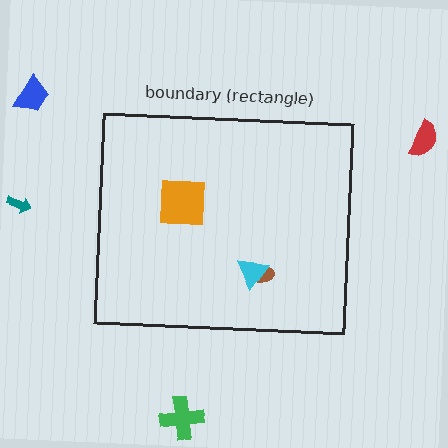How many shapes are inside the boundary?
3 inside, 4 outside.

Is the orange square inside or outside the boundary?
Inside.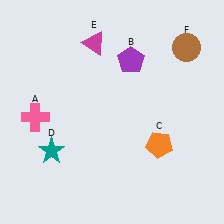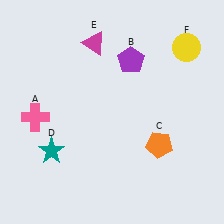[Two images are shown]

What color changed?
The circle (F) changed from brown in Image 1 to yellow in Image 2.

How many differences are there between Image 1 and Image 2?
There is 1 difference between the two images.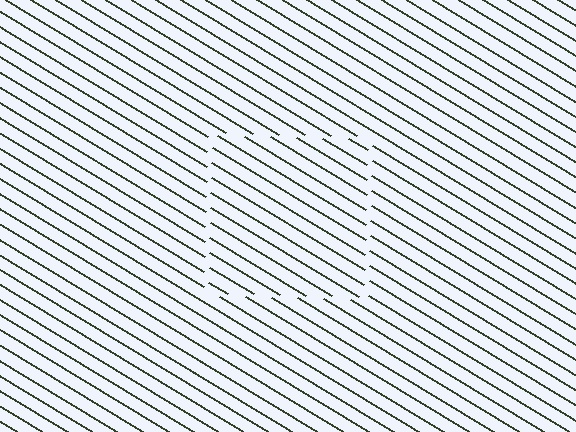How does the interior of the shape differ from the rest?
The interior of the shape contains the same grating, shifted by half a period — the contour is defined by the phase discontinuity where line-ends from the inner and outer gratings abut.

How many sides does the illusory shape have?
4 sides — the line-ends trace a square.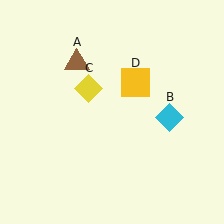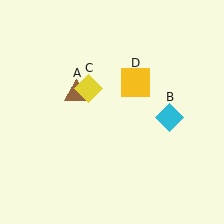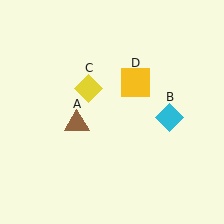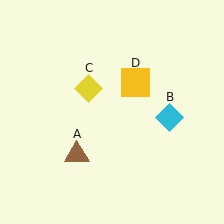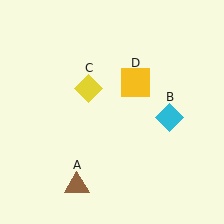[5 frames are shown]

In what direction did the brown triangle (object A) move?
The brown triangle (object A) moved down.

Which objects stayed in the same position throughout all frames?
Cyan diamond (object B) and yellow diamond (object C) and yellow square (object D) remained stationary.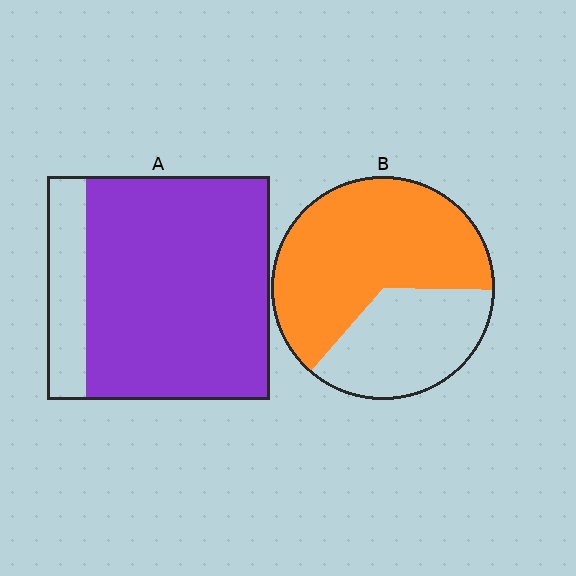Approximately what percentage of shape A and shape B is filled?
A is approximately 85% and B is approximately 65%.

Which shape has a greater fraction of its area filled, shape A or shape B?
Shape A.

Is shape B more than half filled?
Yes.